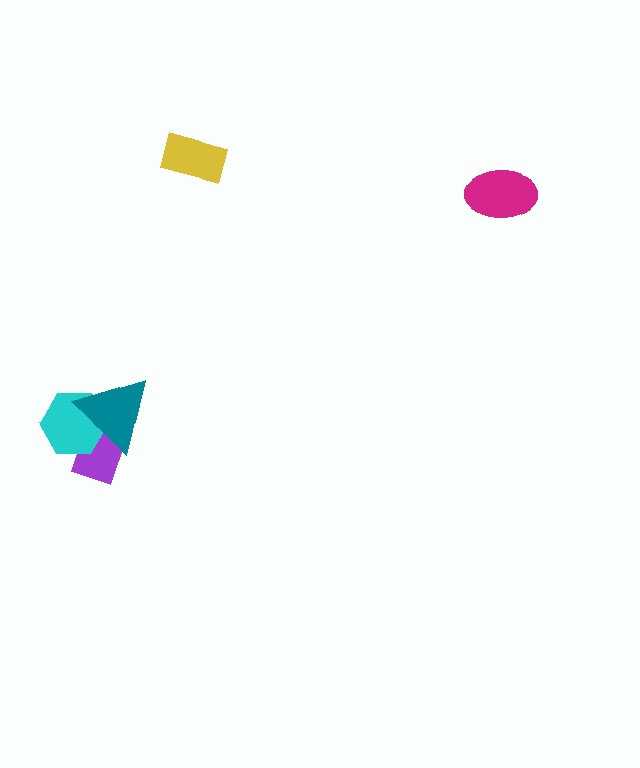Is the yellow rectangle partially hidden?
No, no other shape covers it.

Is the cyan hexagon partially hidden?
Yes, it is partially covered by another shape.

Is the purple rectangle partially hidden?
Yes, it is partially covered by another shape.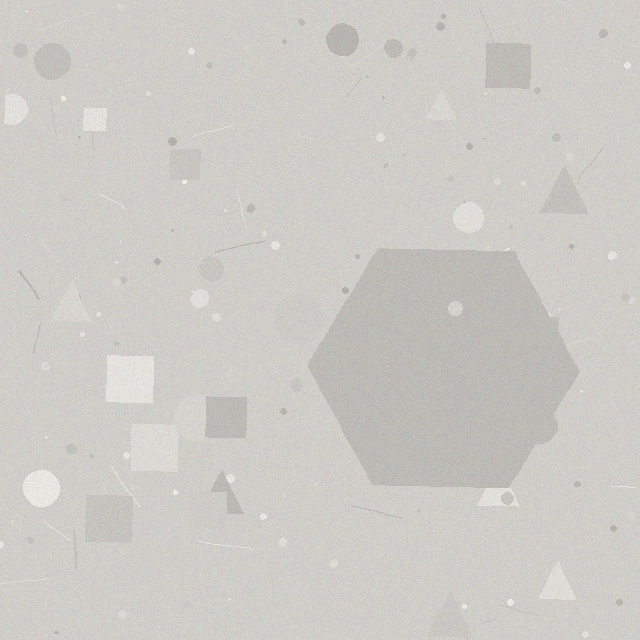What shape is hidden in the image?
A hexagon is hidden in the image.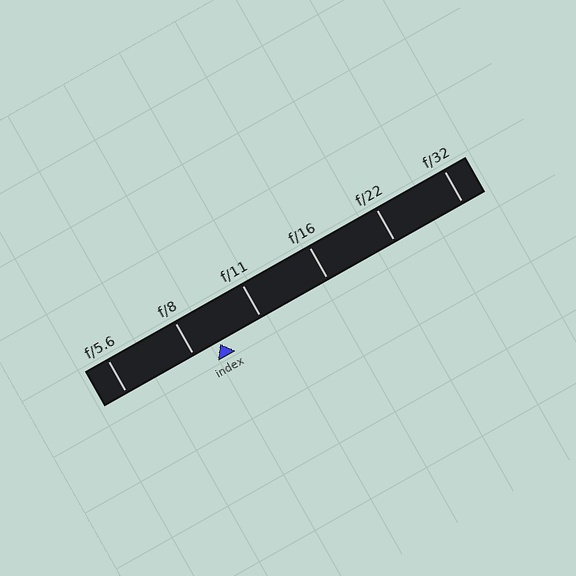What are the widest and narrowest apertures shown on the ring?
The widest aperture shown is f/5.6 and the narrowest is f/32.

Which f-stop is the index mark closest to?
The index mark is closest to f/8.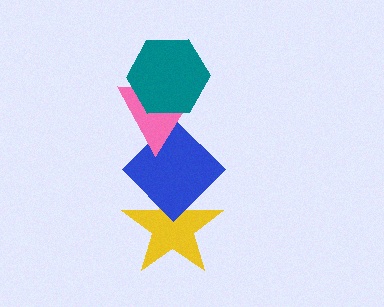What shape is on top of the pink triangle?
The teal hexagon is on top of the pink triangle.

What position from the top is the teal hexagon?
The teal hexagon is 1st from the top.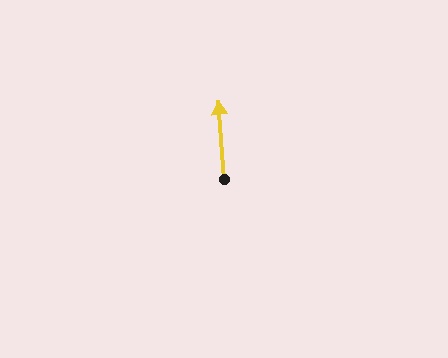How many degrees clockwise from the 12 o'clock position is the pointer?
Approximately 356 degrees.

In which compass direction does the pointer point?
North.